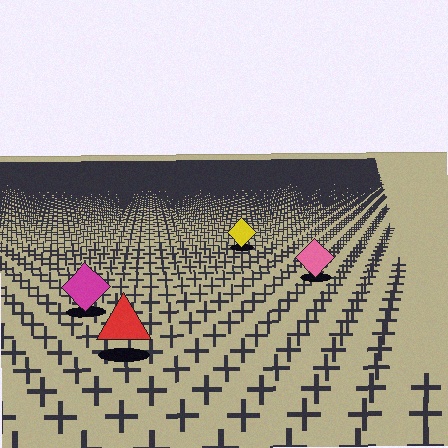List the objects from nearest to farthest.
From nearest to farthest: the red triangle, the magenta diamond, the pink diamond, the yellow diamond.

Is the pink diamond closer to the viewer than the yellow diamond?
Yes. The pink diamond is closer — you can tell from the texture gradient: the ground texture is coarser near it.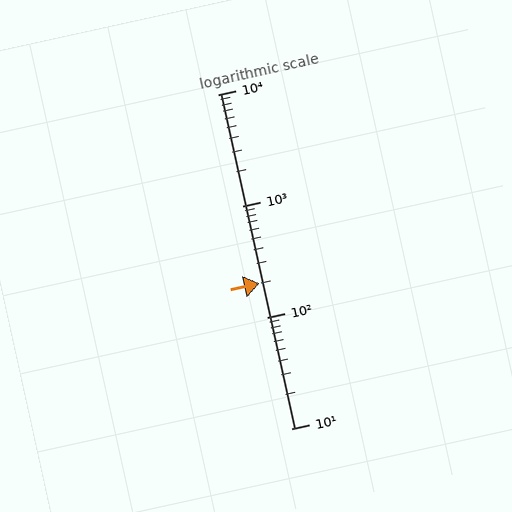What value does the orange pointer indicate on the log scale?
The pointer indicates approximately 200.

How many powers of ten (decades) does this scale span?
The scale spans 3 decades, from 10 to 10000.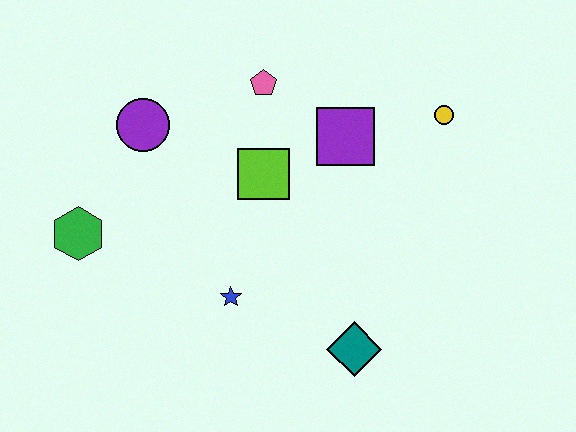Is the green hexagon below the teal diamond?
No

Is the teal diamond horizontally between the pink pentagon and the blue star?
No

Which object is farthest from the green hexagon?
The yellow circle is farthest from the green hexagon.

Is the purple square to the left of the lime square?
No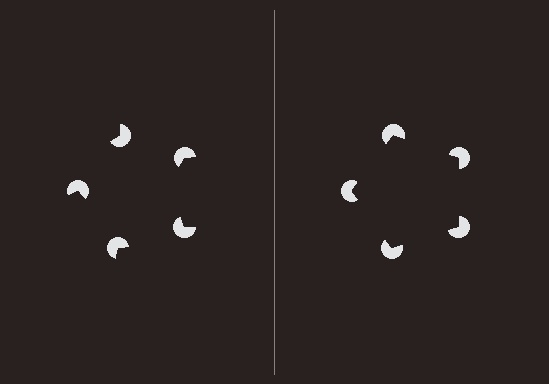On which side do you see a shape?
An illusory pentagon appears on the right side. On the left side the wedge cuts are rotated, so no coherent shape forms.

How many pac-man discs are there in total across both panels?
10 — 5 on each side.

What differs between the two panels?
The pac-man discs are positioned identically on both sides; only the wedge orientations differ. On the right they align to a pentagon; on the left they are misaligned.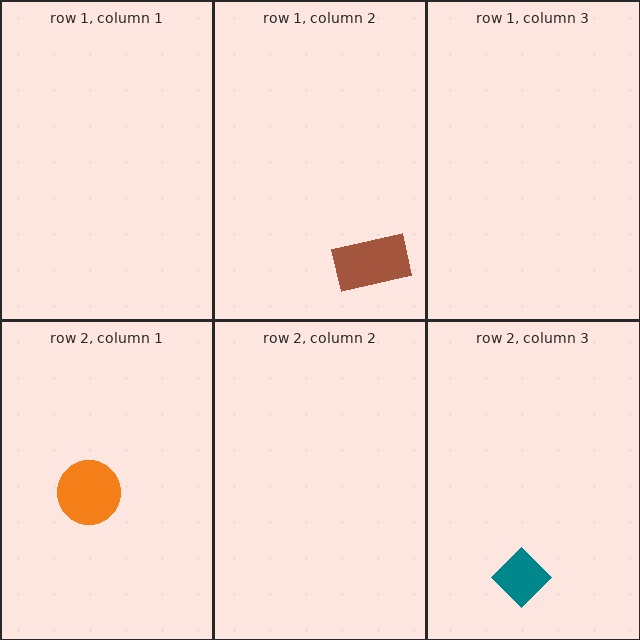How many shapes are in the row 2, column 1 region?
1.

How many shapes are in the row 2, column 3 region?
1.